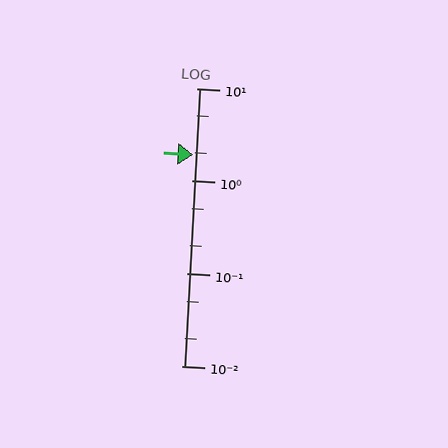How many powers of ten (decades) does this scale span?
The scale spans 3 decades, from 0.01 to 10.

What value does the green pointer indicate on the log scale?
The pointer indicates approximately 1.9.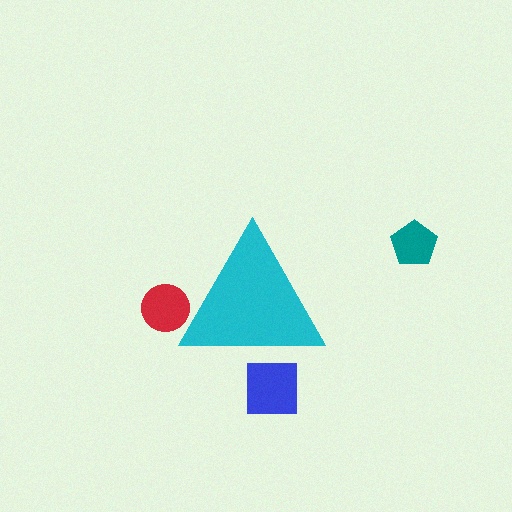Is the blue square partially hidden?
Yes, the blue square is partially hidden behind the cyan triangle.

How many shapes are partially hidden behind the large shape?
2 shapes are partially hidden.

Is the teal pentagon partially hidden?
No, the teal pentagon is fully visible.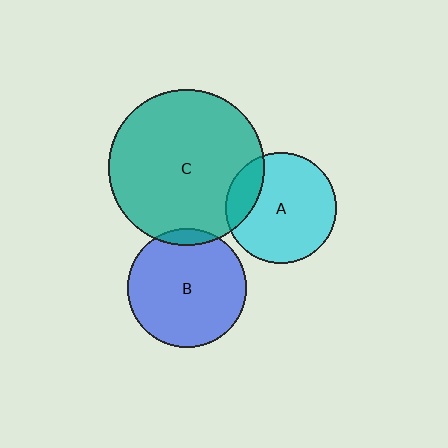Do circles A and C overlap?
Yes.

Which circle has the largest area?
Circle C (teal).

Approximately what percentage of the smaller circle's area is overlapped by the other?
Approximately 15%.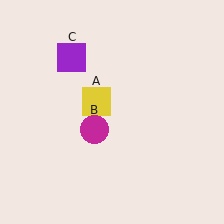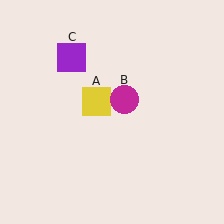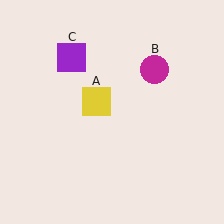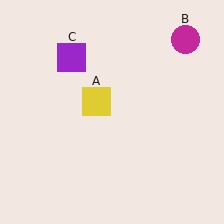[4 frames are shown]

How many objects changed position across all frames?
1 object changed position: magenta circle (object B).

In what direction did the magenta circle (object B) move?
The magenta circle (object B) moved up and to the right.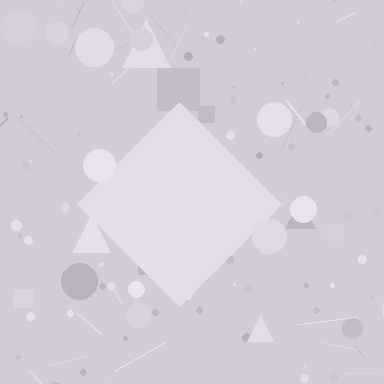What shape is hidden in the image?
A diamond is hidden in the image.